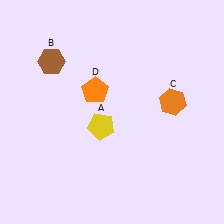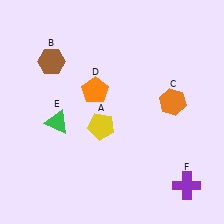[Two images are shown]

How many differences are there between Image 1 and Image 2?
There are 2 differences between the two images.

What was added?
A green triangle (E), a purple cross (F) were added in Image 2.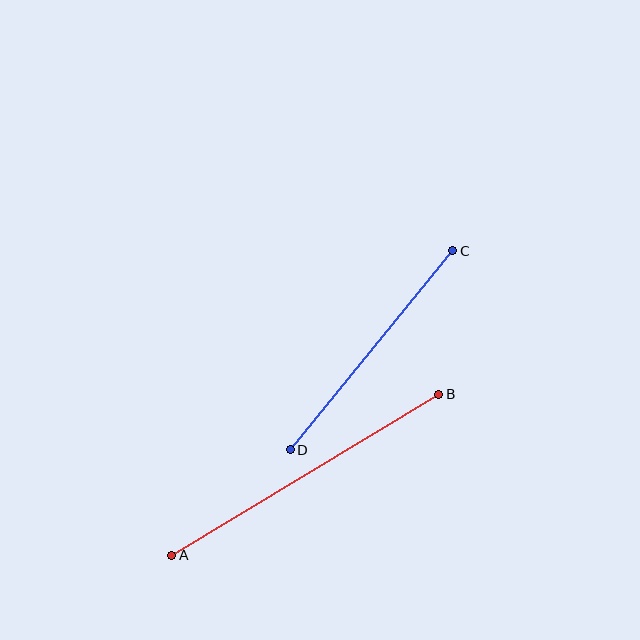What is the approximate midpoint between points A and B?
The midpoint is at approximately (305, 475) pixels.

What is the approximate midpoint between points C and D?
The midpoint is at approximately (371, 350) pixels.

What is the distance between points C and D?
The distance is approximately 257 pixels.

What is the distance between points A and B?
The distance is approximately 312 pixels.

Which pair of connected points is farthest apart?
Points A and B are farthest apart.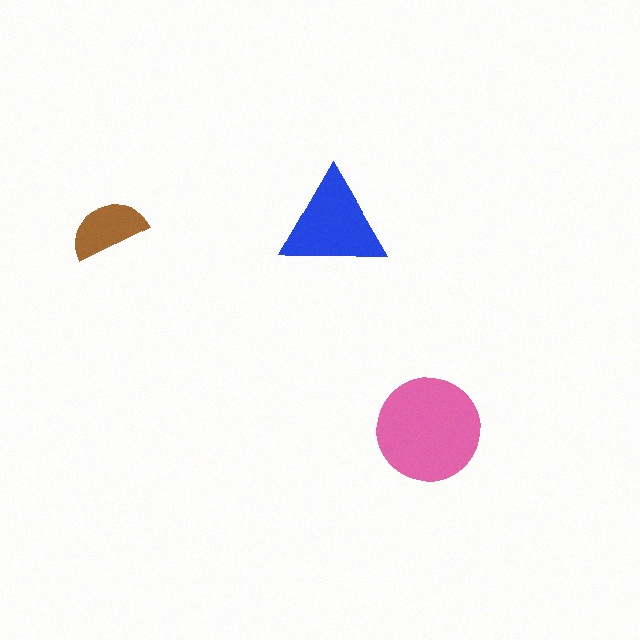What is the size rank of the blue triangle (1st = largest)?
2nd.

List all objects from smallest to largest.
The brown semicircle, the blue triangle, the pink circle.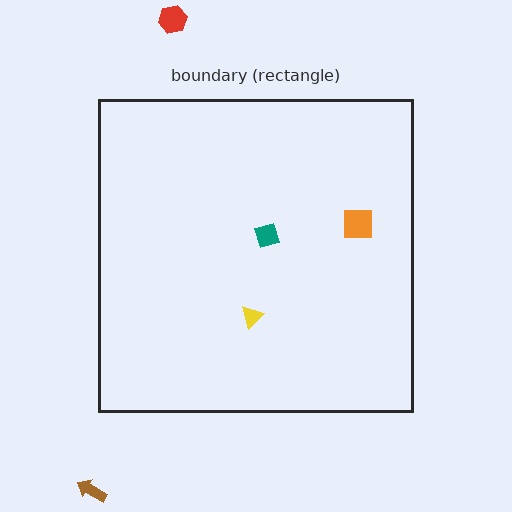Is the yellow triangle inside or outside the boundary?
Inside.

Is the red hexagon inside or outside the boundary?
Outside.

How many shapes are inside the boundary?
3 inside, 2 outside.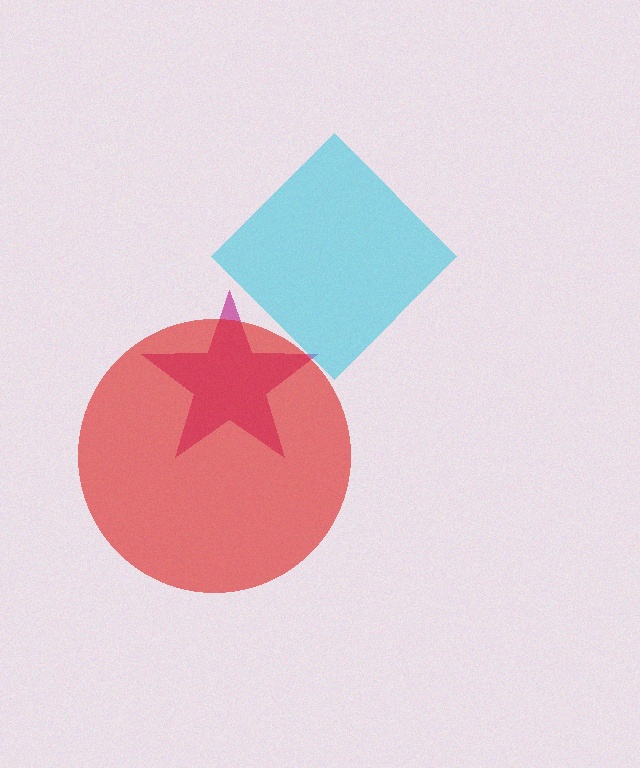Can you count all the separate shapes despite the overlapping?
Yes, there are 3 separate shapes.